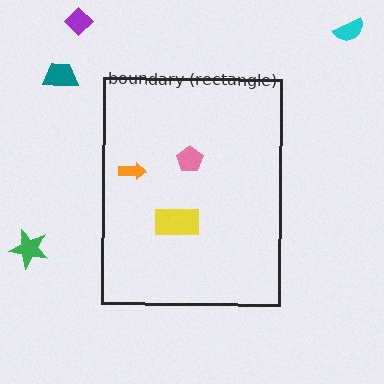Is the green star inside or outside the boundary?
Outside.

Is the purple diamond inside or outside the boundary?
Outside.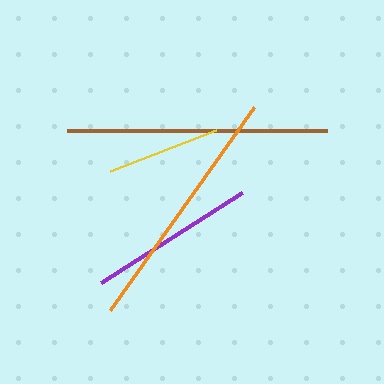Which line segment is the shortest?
The yellow line is the shortest at approximately 115 pixels.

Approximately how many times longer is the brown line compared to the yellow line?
The brown line is approximately 2.3 times the length of the yellow line.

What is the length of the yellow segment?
The yellow segment is approximately 115 pixels long.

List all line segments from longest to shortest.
From longest to shortest: brown, orange, purple, yellow.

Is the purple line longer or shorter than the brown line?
The brown line is longer than the purple line.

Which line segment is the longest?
The brown line is the longest at approximately 260 pixels.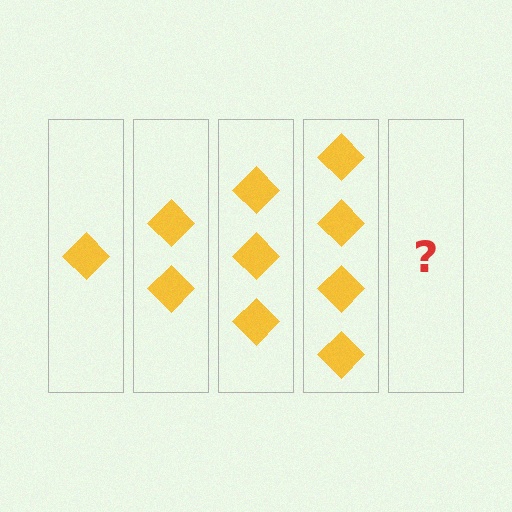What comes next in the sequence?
The next element should be 5 diamonds.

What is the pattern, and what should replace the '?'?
The pattern is that each step adds one more diamond. The '?' should be 5 diamonds.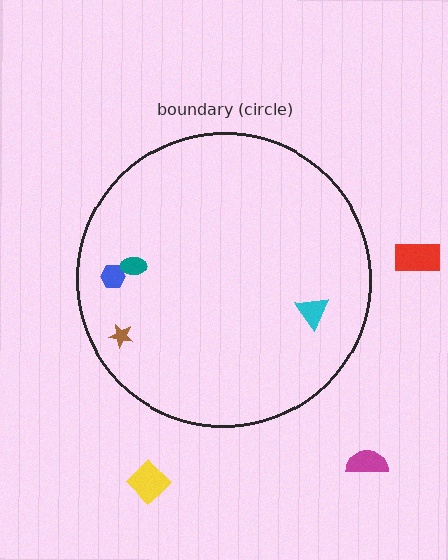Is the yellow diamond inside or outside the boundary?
Outside.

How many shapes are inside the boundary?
4 inside, 3 outside.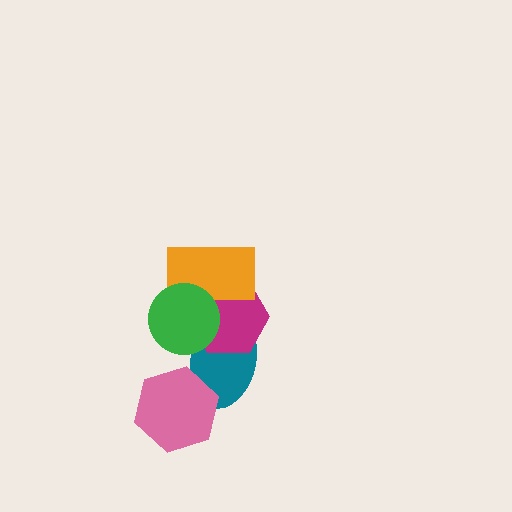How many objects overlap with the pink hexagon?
1 object overlaps with the pink hexagon.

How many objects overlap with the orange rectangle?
2 objects overlap with the orange rectangle.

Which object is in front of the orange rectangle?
The green circle is in front of the orange rectangle.